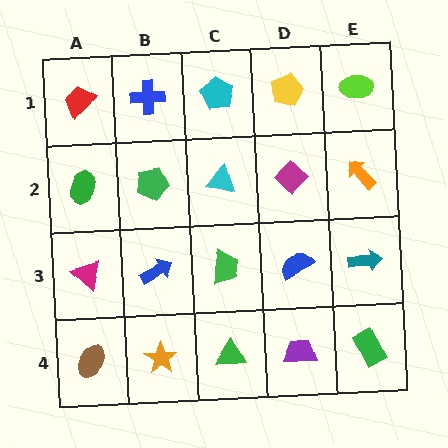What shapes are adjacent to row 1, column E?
An orange arrow (row 2, column E), a yellow pentagon (row 1, column D).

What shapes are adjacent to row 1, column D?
A magenta diamond (row 2, column D), a cyan pentagon (row 1, column C), a lime ellipse (row 1, column E).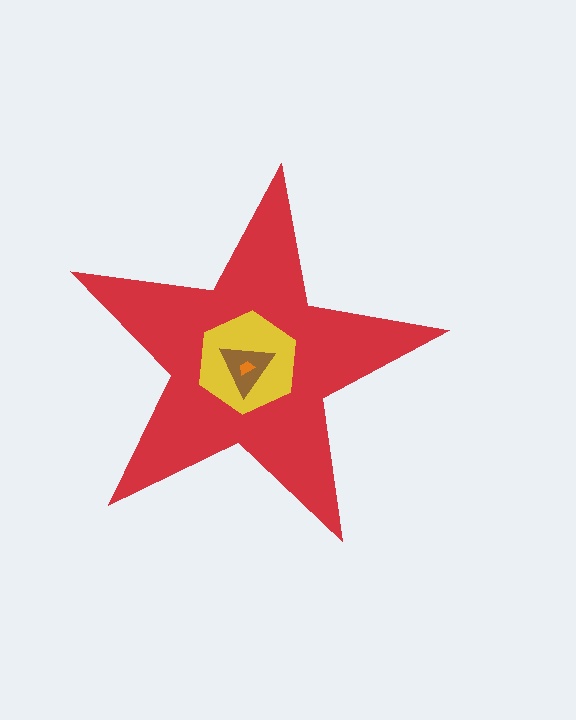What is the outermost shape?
The red star.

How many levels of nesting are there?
4.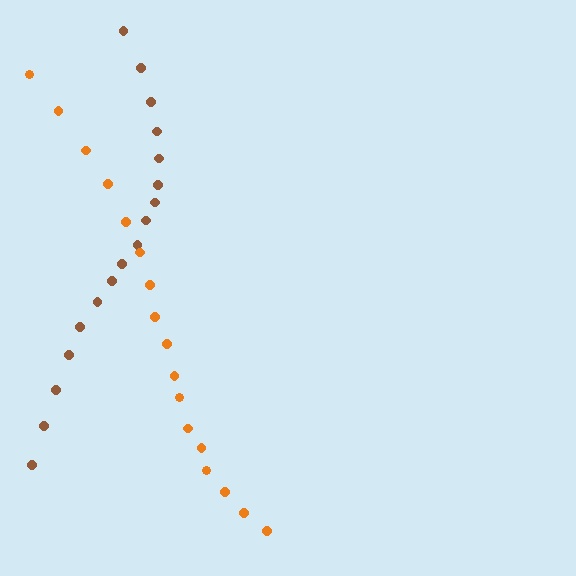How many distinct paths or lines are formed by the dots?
There are 2 distinct paths.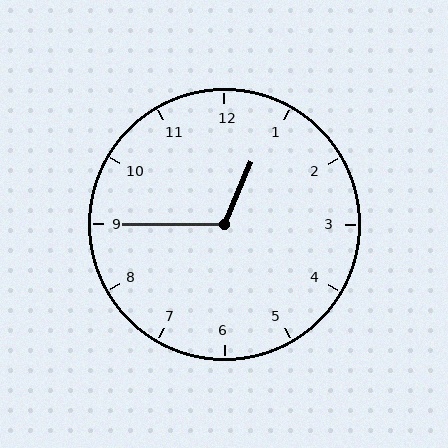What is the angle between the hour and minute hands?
Approximately 112 degrees.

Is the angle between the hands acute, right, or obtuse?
It is obtuse.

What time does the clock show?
12:45.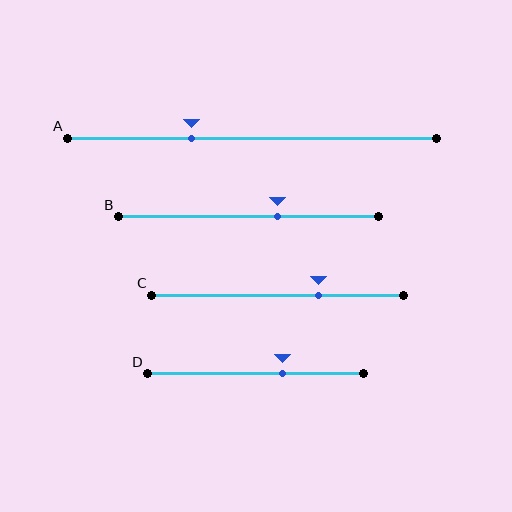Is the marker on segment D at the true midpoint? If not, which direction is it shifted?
No, the marker on segment D is shifted to the right by about 12% of the segment length.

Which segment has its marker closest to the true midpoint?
Segment B has its marker closest to the true midpoint.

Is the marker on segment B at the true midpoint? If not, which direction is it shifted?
No, the marker on segment B is shifted to the right by about 11% of the segment length.